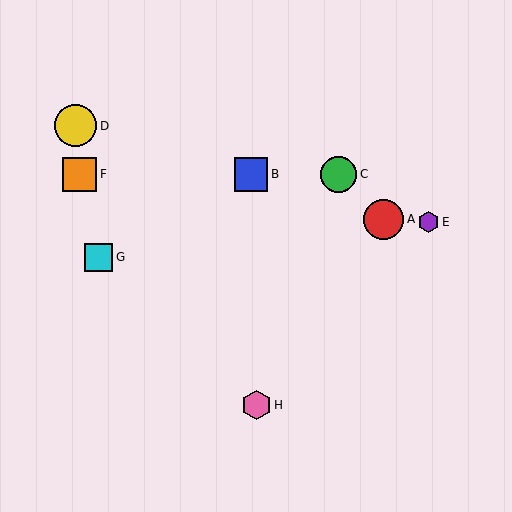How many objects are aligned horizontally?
3 objects (B, C, F) are aligned horizontally.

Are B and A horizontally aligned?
No, B is at y≈174 and A is at y≈219.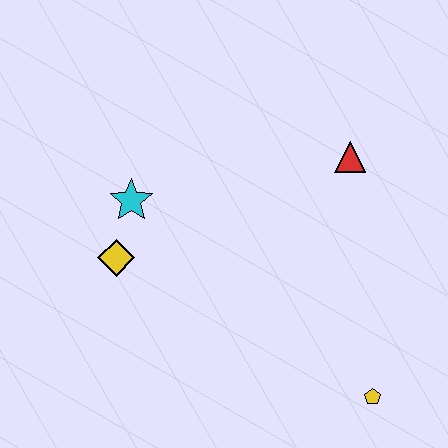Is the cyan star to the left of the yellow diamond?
No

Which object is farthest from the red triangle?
The yellow diamond is farthest from the red triangle.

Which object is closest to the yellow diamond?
The cyan star is closest to the yellow diamond.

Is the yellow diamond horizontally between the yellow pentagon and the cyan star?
No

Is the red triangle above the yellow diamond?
Yes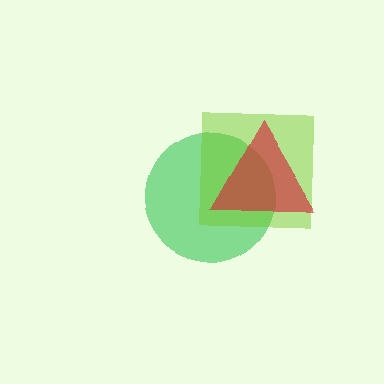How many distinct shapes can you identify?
There are 3 distinct shapes: a green circle, a lime square, a red triangle.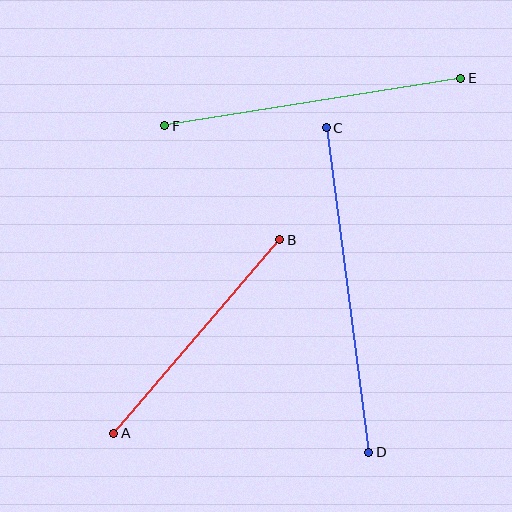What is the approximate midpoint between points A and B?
The midpoint is at approximately (197, 337) pixels.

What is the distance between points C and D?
The distance is approximately 327 pixels.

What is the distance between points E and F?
The distance is approximately 300 pixels.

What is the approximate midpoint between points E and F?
The midpoint is at approximately (313, 102) pixels.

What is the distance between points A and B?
The distance is approximately 255 pixels.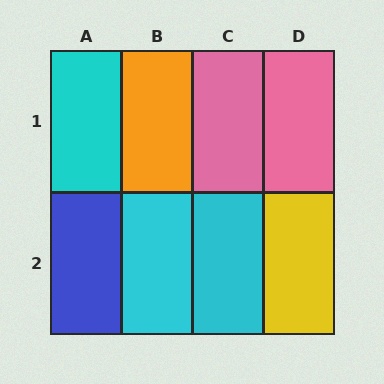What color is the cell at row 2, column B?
Cyan.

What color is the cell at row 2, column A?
Blue.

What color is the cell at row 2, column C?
Cyan.